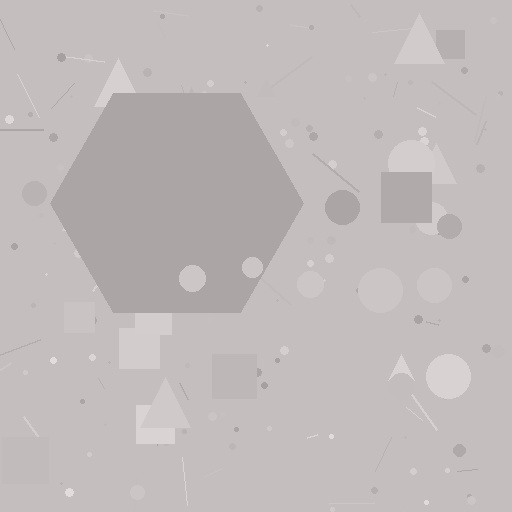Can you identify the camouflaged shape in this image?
The camouflaged shape is a hexagon.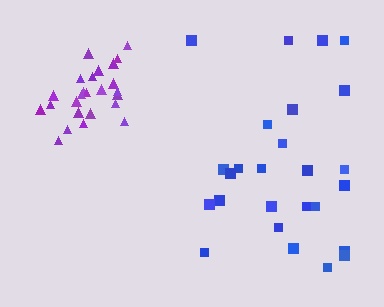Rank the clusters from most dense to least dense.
purple, blue.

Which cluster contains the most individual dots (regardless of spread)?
Blue (26).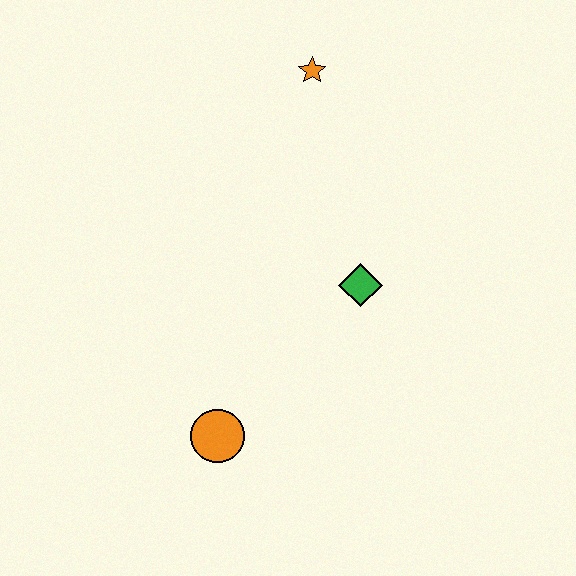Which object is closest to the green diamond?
The orange circle is closest to the green diamond.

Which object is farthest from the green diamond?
The orange star is farthest from the green diamond.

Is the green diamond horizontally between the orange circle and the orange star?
No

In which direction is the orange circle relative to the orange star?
The orange circle is below the orange star.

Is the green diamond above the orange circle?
Yes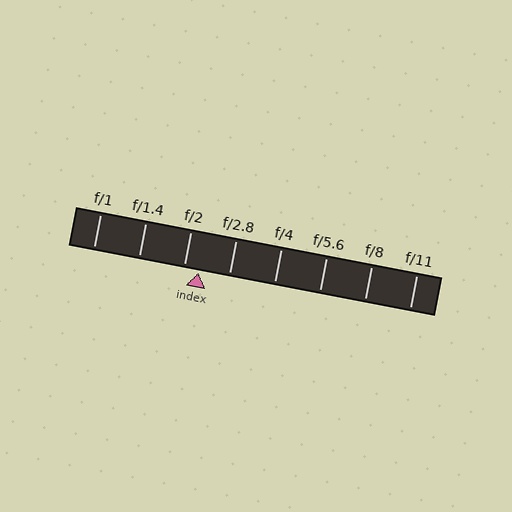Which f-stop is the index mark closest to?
The index mark is closest to f/2.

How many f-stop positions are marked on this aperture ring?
There are 8 f-stop positions marked.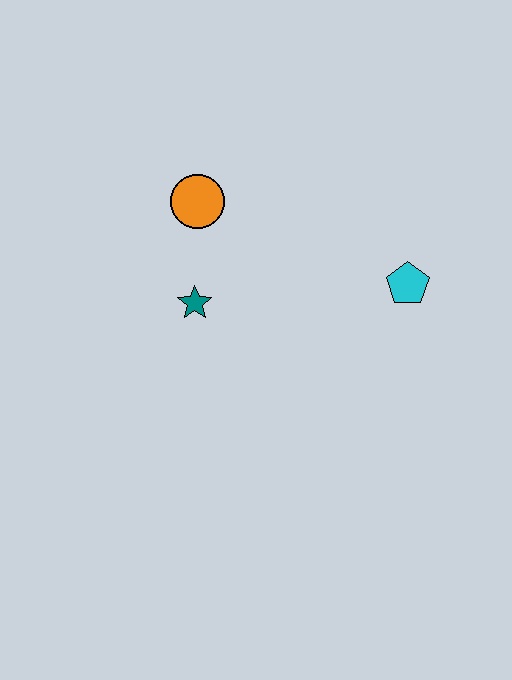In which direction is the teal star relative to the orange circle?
The teal star is below the orange circle.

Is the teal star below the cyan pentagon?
Yes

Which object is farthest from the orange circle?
The cyan pentagon is farthest from the orange circle.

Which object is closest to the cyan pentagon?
The teal star is closest to the cyan pentagon.